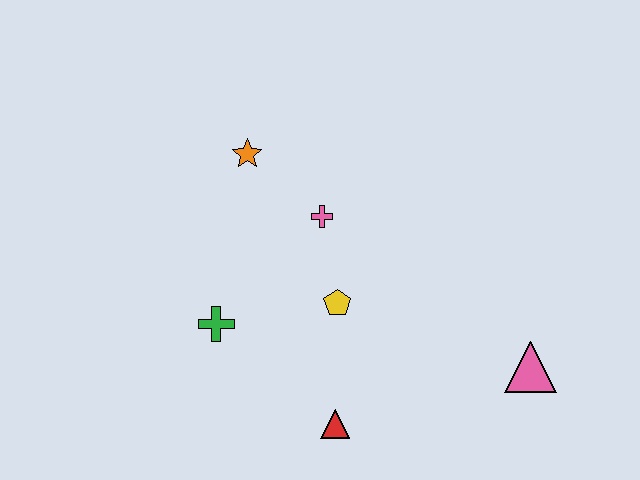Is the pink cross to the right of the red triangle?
No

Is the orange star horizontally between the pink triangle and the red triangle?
No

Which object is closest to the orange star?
The pink cross is closest to the orange star.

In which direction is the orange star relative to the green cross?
The orange star is above the green cross.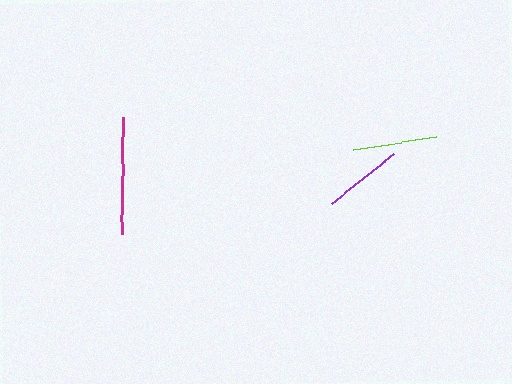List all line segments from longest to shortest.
From longest to shortest: magenta, lime, purple.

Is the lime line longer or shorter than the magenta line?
The magenta line is longer than the lime line.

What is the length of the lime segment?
The lime segment is approximately 83 pixels long.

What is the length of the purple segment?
The purple segment is approximately 79 pixels long.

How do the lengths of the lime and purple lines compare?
The lime and purple lines are approximately the same length.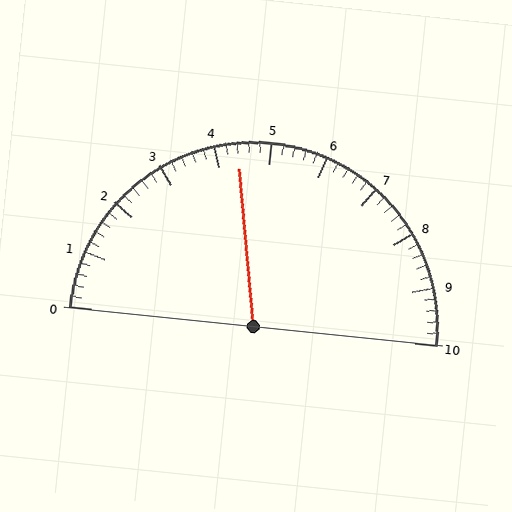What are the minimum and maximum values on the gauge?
The gauge ranges from 0 to 10.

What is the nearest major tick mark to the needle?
The nearest major tick mark is 4.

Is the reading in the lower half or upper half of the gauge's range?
The reading is in the lower half of the range (0 to 10).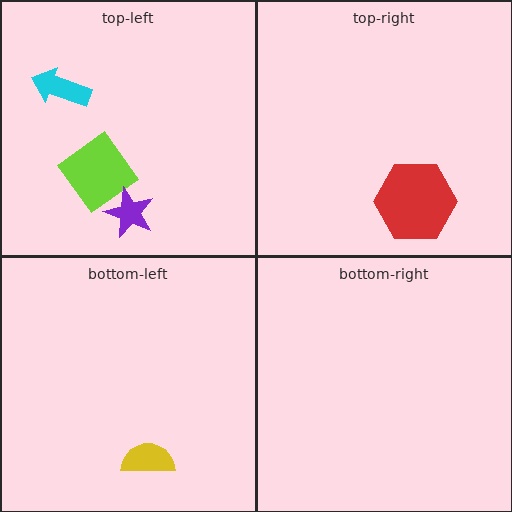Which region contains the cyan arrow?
The top-left region.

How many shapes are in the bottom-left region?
1.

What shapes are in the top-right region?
The red hexagon.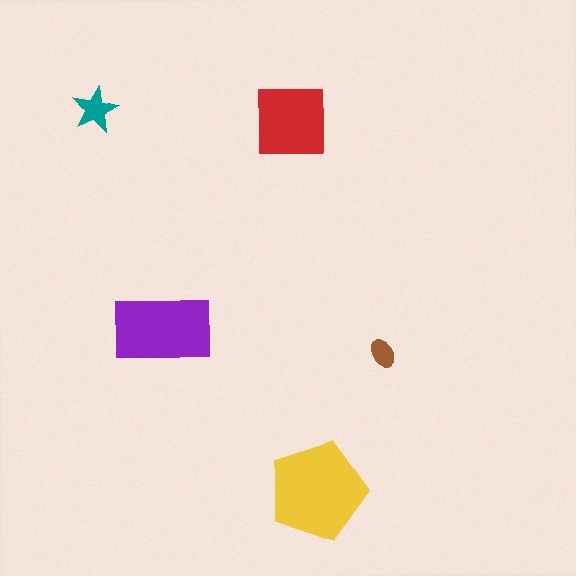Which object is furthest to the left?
The teal star is leftmost.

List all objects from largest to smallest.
The yellow pentagon, the purple rectangle, the red square, the teal star, the brown ellipse.